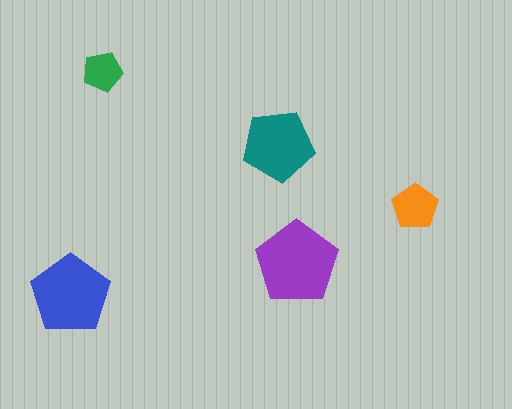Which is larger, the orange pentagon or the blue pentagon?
The blue one.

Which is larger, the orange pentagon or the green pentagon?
The orange one.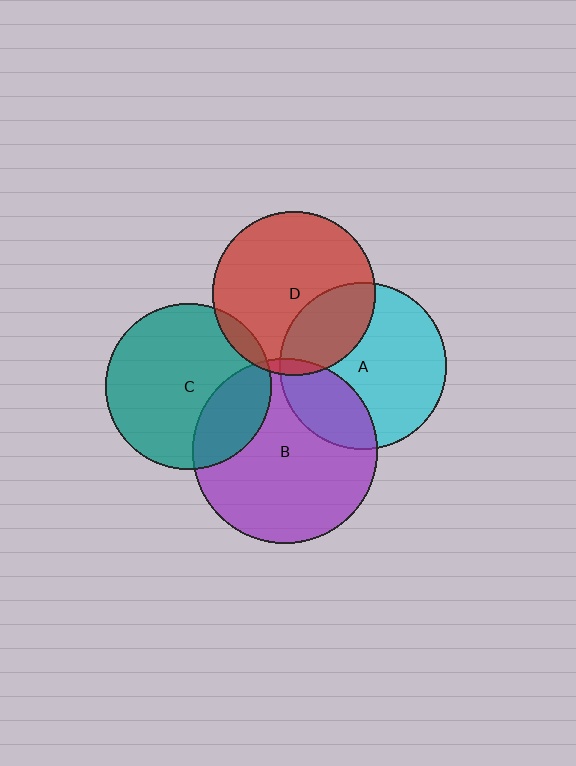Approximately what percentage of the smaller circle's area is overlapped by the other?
Approximately 30%.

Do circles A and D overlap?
Yes.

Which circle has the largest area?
Circle B (purple).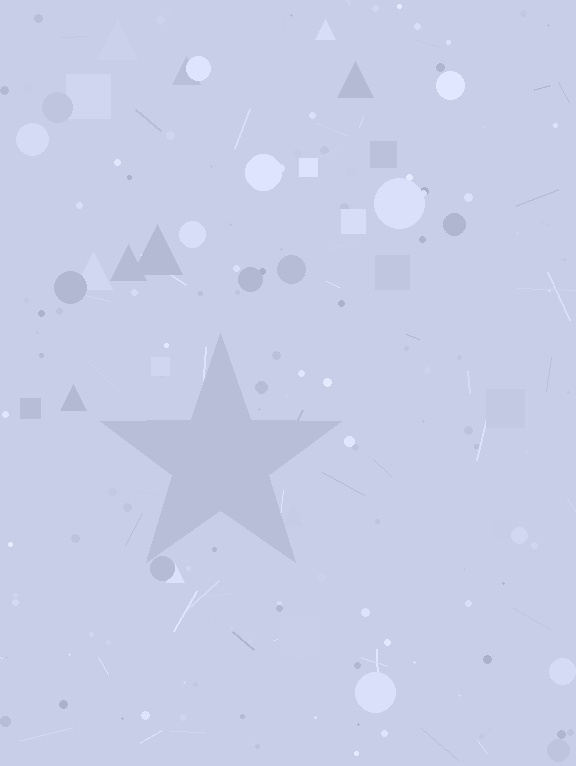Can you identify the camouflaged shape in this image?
The camouflaged shape is a star.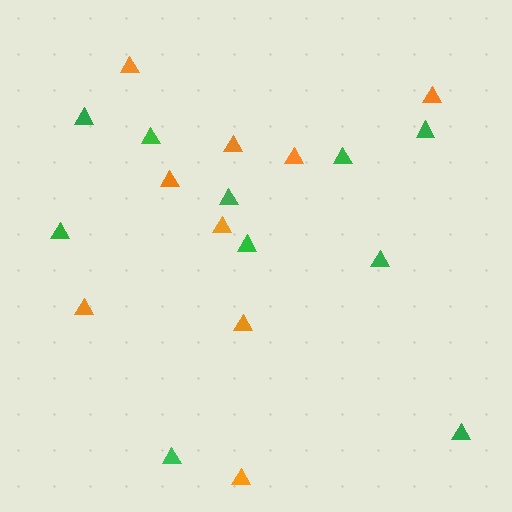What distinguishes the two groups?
There are 2 groups: one group of green triangles (10) and one group of orange triangles (9).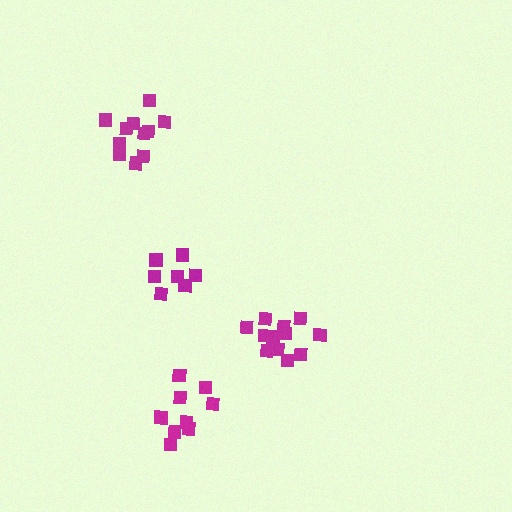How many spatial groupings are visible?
There are 4 spatial groupings.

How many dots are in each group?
Group 1: 11 dots, Group 2: 7 dots, Group 3: 9 dots, Group 4: 13 dots (40 total).